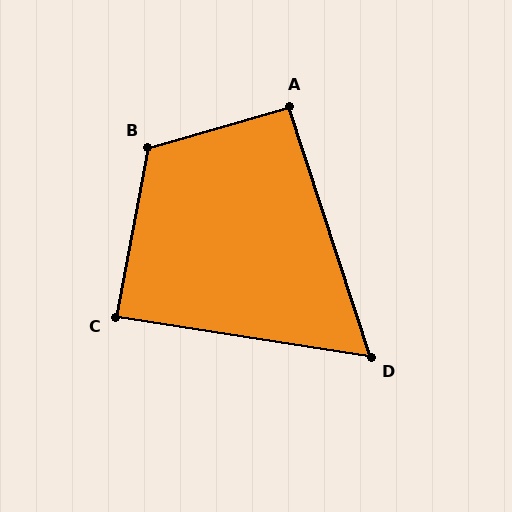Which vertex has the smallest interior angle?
D, at approximately 63 degrees.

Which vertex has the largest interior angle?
B, at approximately 117 degrees.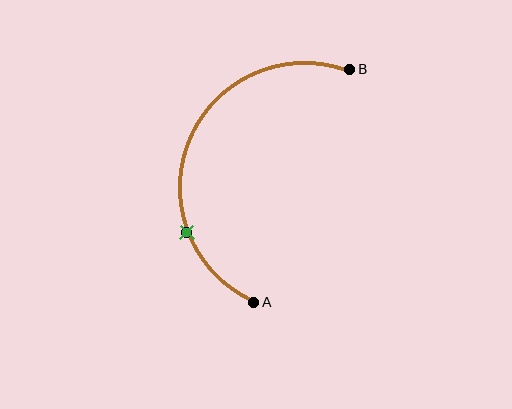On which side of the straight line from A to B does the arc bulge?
The arc bulges to the left of the straight line connecting A and B.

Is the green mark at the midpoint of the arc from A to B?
No. The green mark lies on the arc but is closer to endpoint A. The arc midpoint would be at the point on the curve equidistant along the arc from both A and B.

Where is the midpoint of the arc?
The arc midpoint is the point on the curve farthest from the straight line joining A and B. It sits to the left of that line.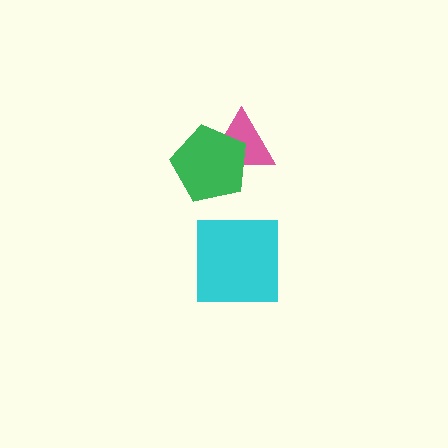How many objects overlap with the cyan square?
0 objects overlap with the cyan square.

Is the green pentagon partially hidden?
No, no other shape covers it.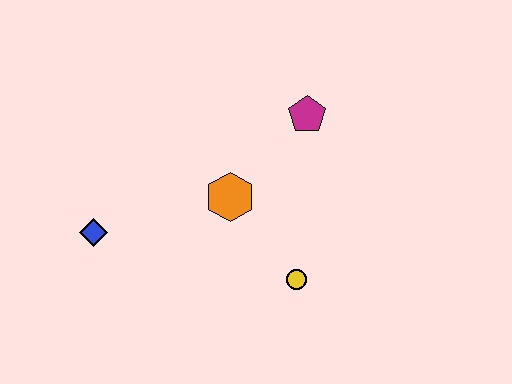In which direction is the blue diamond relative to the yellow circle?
The blue diamond is to the left of the yellow circle.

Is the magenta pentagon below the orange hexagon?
No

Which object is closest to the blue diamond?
The orange hexagon is closest to the blue diamond.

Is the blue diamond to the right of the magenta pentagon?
No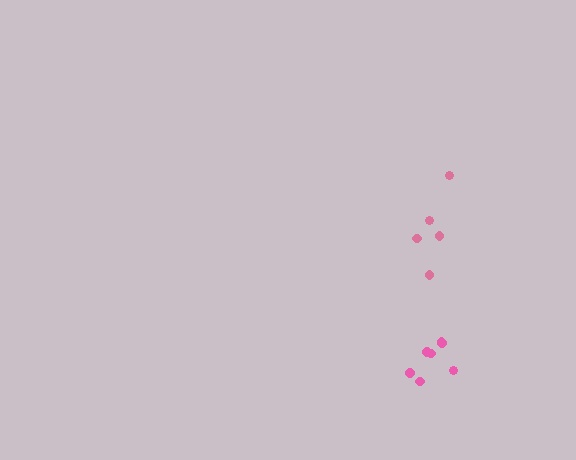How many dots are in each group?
Group 1: 5 dots, Group 2: 7 dots (12 total).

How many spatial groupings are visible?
There are 2 spatial groupings.